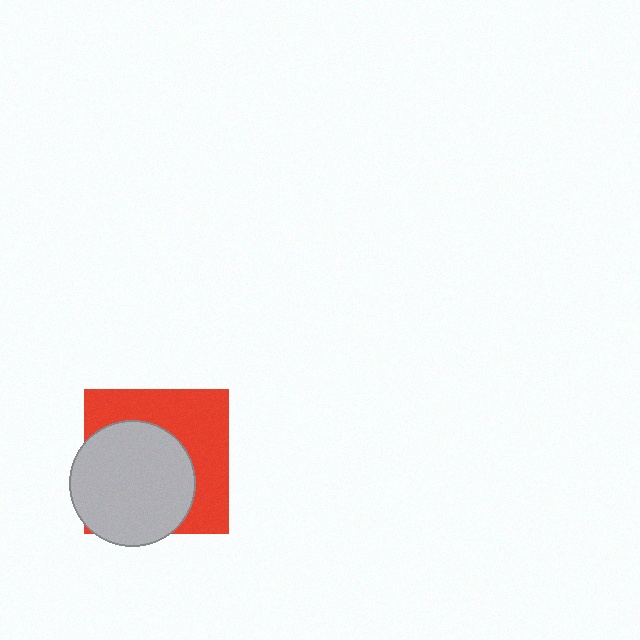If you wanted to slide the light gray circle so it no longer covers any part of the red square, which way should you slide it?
Slide it toward the lower-left — that is the most direct way to separate the two shapes.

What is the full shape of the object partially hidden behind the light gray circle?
The partially hidden object is a red square.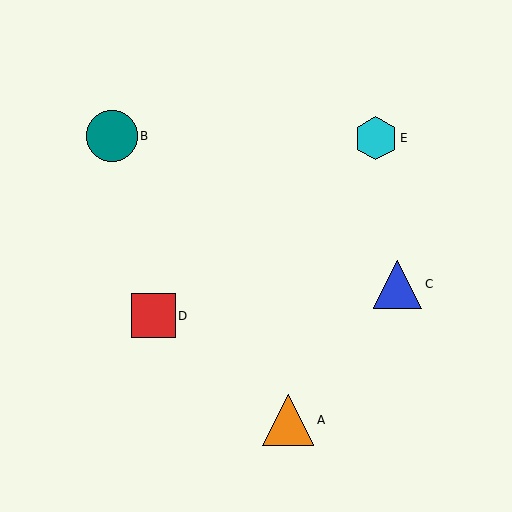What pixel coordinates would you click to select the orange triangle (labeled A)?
Click at (288, 420) to select the orange triangle A.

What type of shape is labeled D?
Shape D is a red square.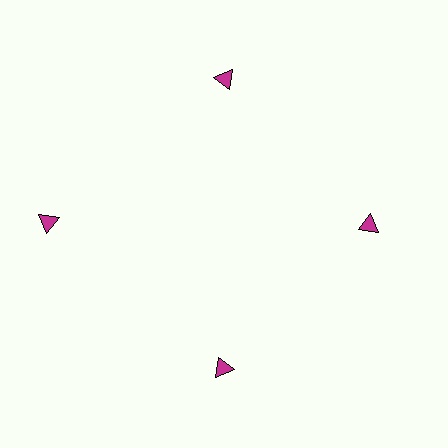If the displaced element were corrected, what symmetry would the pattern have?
It would have 4-fold rotational symmetry — the pattern would map onto itself every 90 degrees.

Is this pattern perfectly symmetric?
No. The 4 magenta triangles are arranged in a ring, but one element near the 9 o'clock position is pushed outward from the center, breaking the 4-fold rotational symmetry.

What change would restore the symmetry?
The symmetry would be restored by moving it inward, back onto the ring so that all 4 triangles sit at equal angles and equal distance from the center.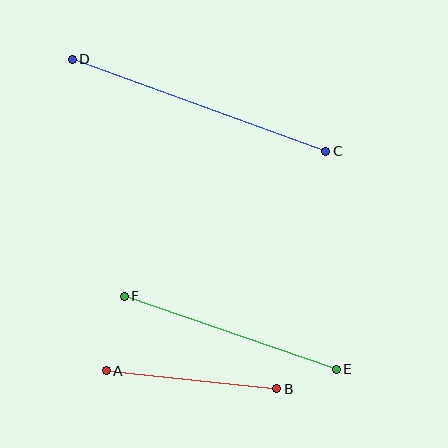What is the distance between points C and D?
The distance is approximately 270 pixels.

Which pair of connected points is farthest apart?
Points C and D are farthest apart.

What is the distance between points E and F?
The distance is approximately 225 pixels.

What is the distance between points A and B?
The distance is approximately 171 pixels.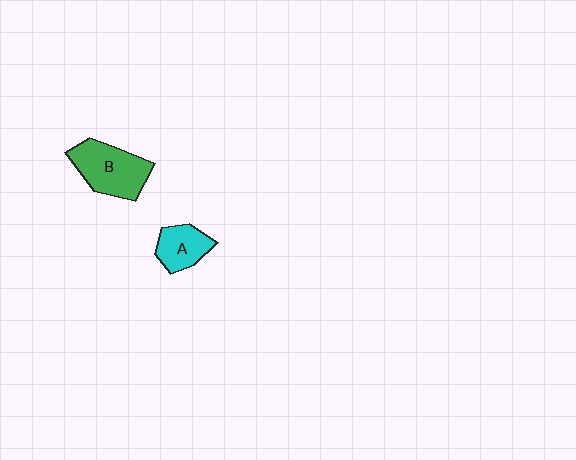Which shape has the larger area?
Shape B (green).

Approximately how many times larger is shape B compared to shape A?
Approximately 1.6 times.